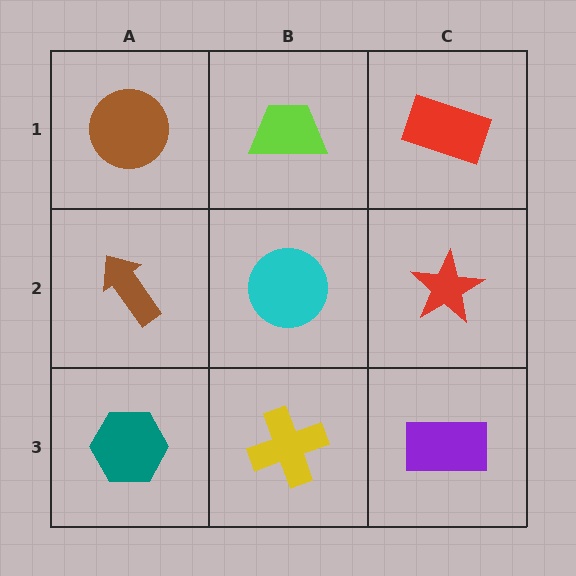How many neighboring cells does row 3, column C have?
2.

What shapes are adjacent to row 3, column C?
A red star (row 2, column C), a yellow cross (row 3, column B).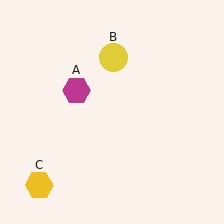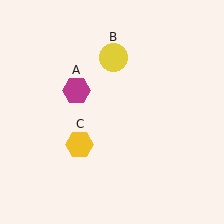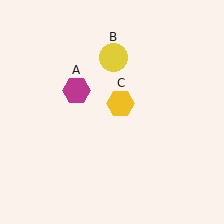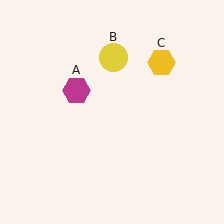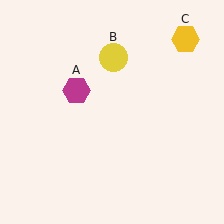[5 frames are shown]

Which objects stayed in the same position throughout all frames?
Magenta hexagon (object A) and yellow circle (object B) remained stationary.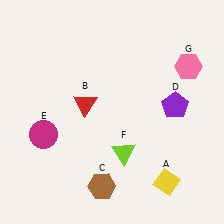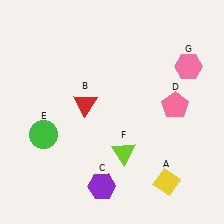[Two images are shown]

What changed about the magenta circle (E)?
In Image 1, E is magenta. In Image 2, it changed to green.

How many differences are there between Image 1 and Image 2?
There are 3 differences between the two images.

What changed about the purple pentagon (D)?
In Image 1, D is purple. In Image 2, it changed to pink.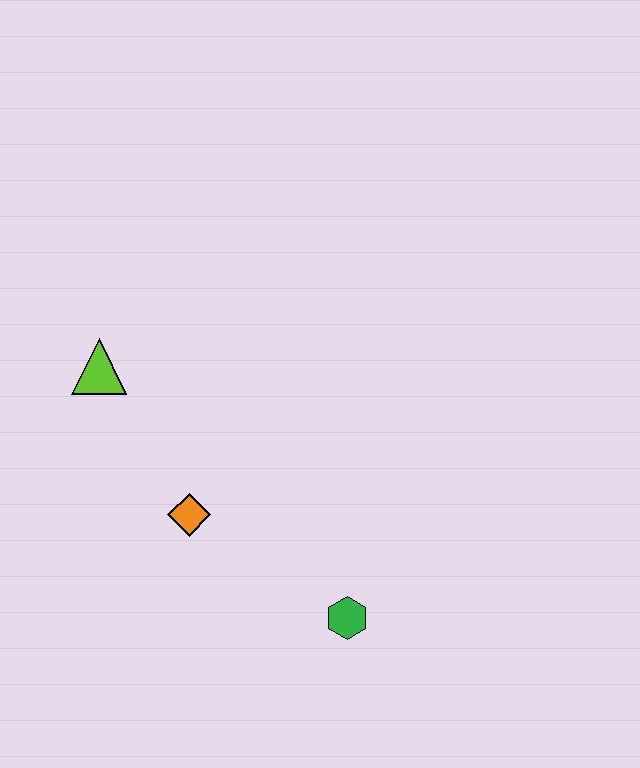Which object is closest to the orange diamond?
The lime triangle is closest to the orange diamond.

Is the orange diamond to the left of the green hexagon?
Yes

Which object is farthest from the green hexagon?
The lime triangle is farthest from the green hexagon.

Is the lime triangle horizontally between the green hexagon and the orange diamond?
No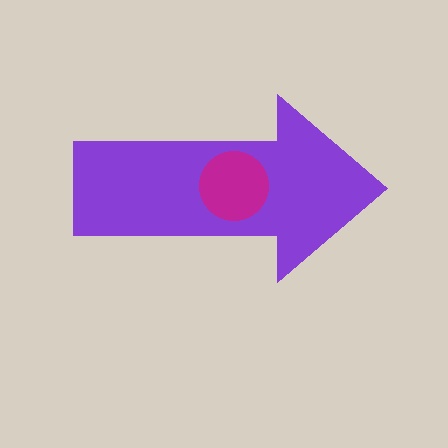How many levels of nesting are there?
2.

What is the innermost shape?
The magenta circle.